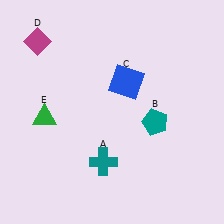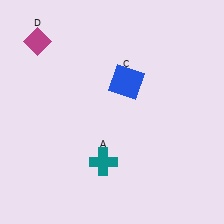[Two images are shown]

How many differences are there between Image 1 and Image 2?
There are 2 differences between the two images.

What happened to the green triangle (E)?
The green triangle (E) was removed in Image 2. It was in the bottom-left area of Image 1.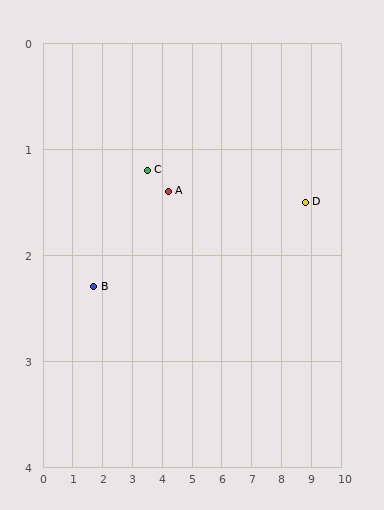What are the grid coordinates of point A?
Point A is at approximately (4.2, 1.4).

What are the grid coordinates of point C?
Point C is at approximately (3.5, 1.2).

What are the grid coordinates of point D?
Point D is at approximately (8.8, 1.5).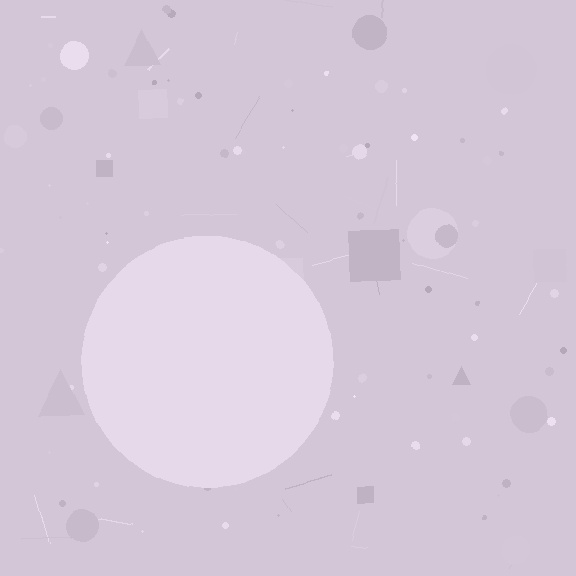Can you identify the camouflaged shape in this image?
The camouflaged shape is a circle.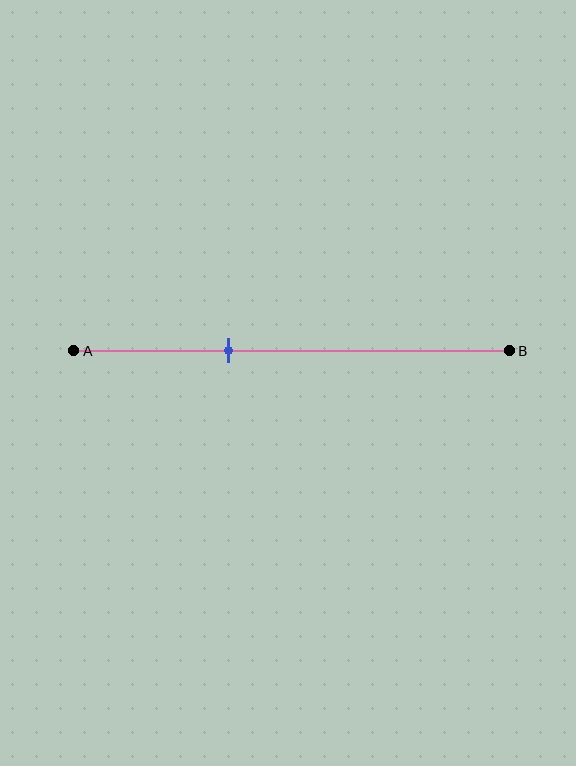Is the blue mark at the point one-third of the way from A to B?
Yes, the mark is approximately at the one-third point.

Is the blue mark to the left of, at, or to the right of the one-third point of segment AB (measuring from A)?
The blue mark is approximately at the one-third point of segment AB.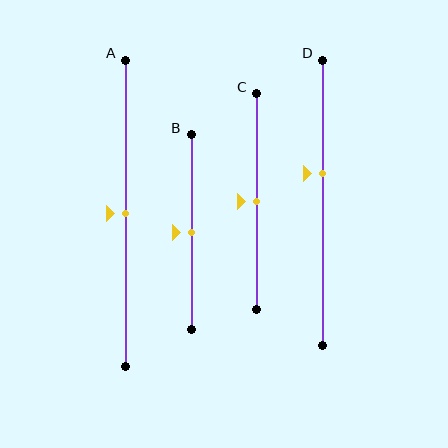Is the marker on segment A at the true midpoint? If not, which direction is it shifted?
Yes, the marker on segment A is at the true midpoint.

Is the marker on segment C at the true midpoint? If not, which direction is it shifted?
Yes, the marker on segment C is at the true midpoint.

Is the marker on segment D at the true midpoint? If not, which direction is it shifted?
No, the marker on segment D is shifted upward by about 10% of the segment length.